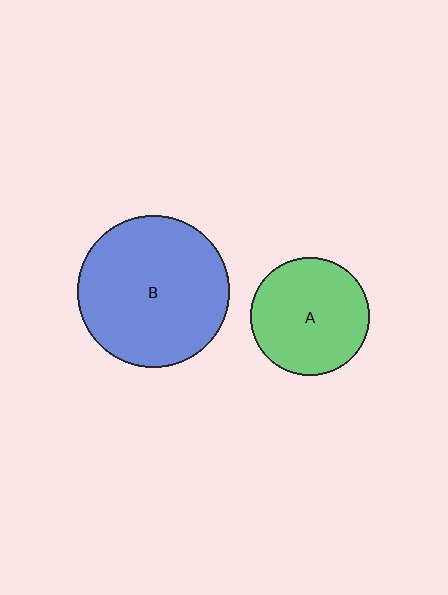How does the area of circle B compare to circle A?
Approximately 1.6 times.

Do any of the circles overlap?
No, none of the circles overlap.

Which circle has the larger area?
Circle B (blue).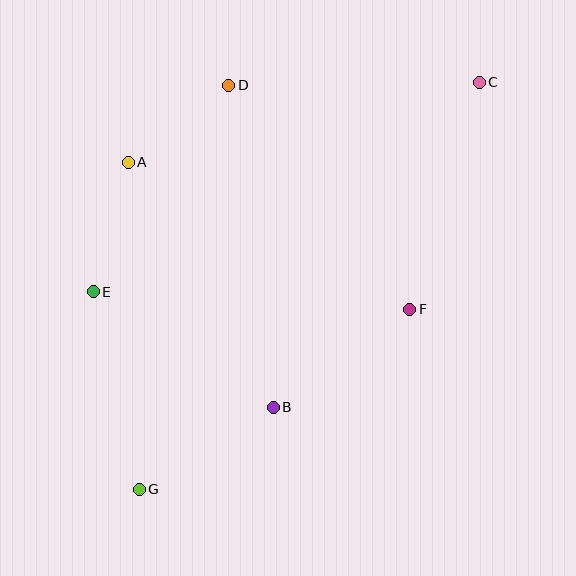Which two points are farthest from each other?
Points C and G are farthest from each other.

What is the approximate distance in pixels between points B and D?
The distance between B and D is approximately 325 pixels.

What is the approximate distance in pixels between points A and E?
The distance between A and E is approximately 134 pixels.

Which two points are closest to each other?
Points A and D are closest to each other.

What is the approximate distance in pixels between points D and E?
The distance between D and E is approximately 247 pixels.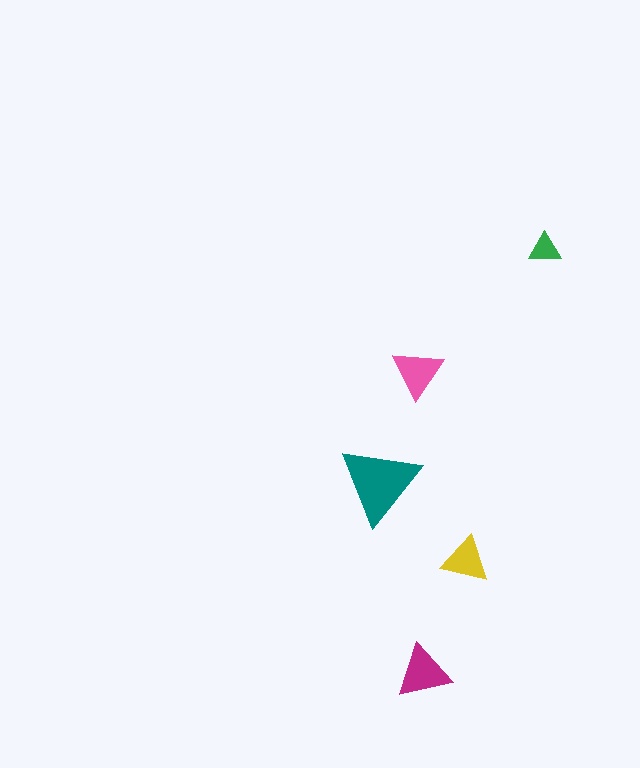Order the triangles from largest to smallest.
the teal one, the magenta one, the pink one, the yellow one, the green one.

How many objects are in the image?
There are 5 objects in the image.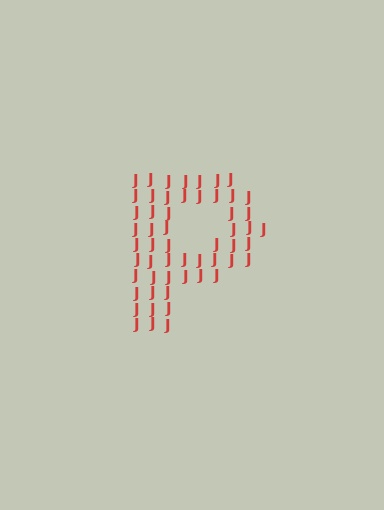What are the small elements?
The small elements are letter J's.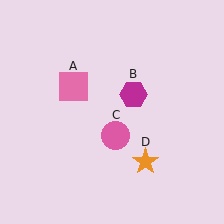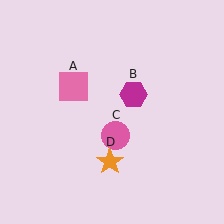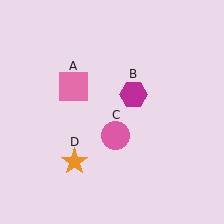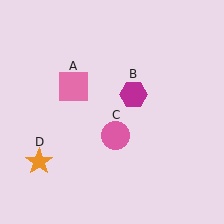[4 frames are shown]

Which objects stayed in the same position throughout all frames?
Pink square (object A) and magenta hexagon (object B) and pink circle (object C) remained stationary.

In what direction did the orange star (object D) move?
The orange star (object D) moved left.